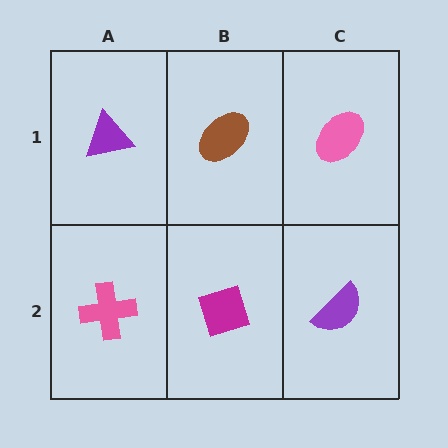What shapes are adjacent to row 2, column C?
A pink ellipse (row 1, column C), a magenta diamond (row 2, column B).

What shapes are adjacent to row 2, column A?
A purple triangle (row 1, column A), a magenta diamond (row 2, column B).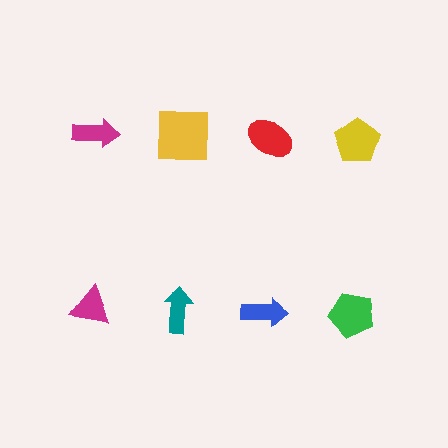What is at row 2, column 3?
A blue arrow.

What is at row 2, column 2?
A teal arrow.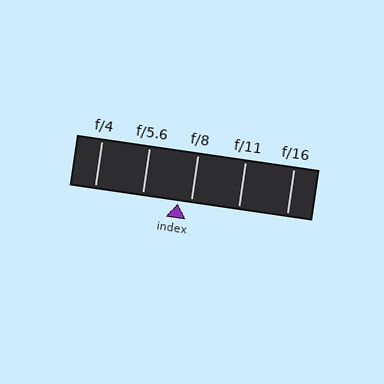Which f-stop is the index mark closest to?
The index mark is closest to f/8.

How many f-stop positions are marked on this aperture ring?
There are 5 f-stop positions marked.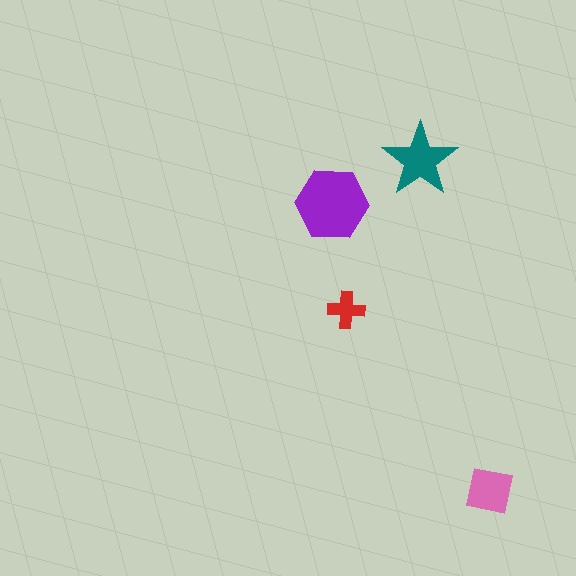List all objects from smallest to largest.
The red cross, the pink square, the teal star, the purple hexagon.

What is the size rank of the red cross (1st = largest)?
4th.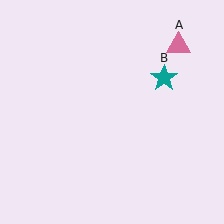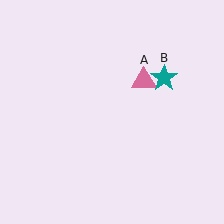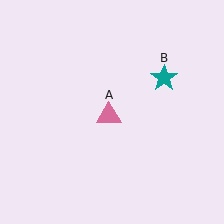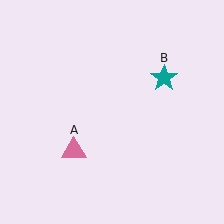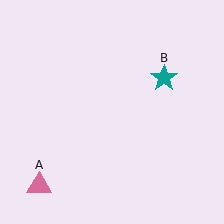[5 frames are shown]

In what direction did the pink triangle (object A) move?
The pink triangle (object A) moved down and to the left.